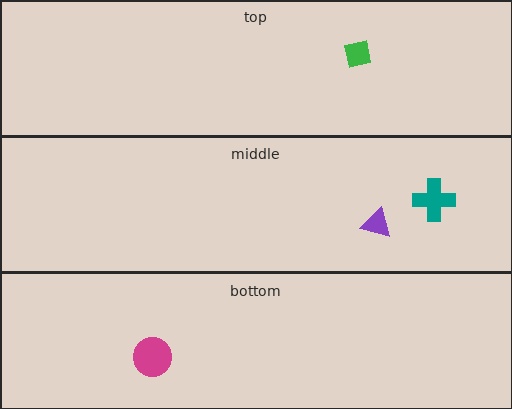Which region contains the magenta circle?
The bottom region.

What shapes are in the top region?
The green square.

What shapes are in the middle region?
The purple triangle, the teal cross.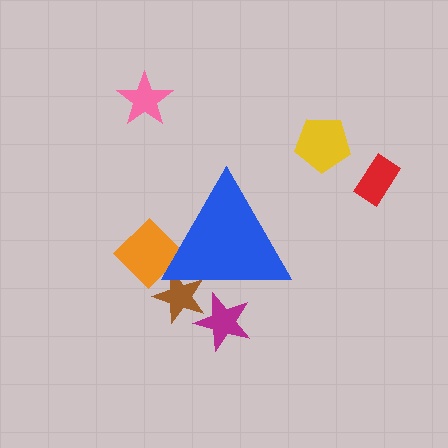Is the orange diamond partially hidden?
Yes, the orange diamond is partially hidden behind the blue triangle.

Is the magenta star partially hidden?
Yes, the magenta star is partially hidden behind the blue triangle.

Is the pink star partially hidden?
No, the pink star is fully visible.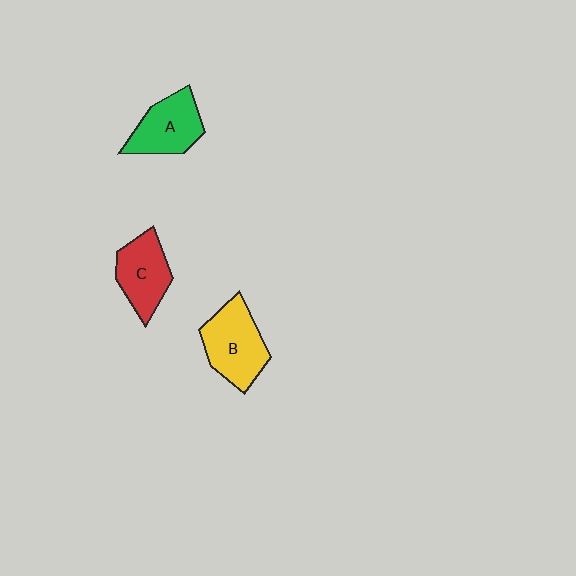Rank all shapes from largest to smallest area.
From largest to smallest: B (yellow), A (green), C (red).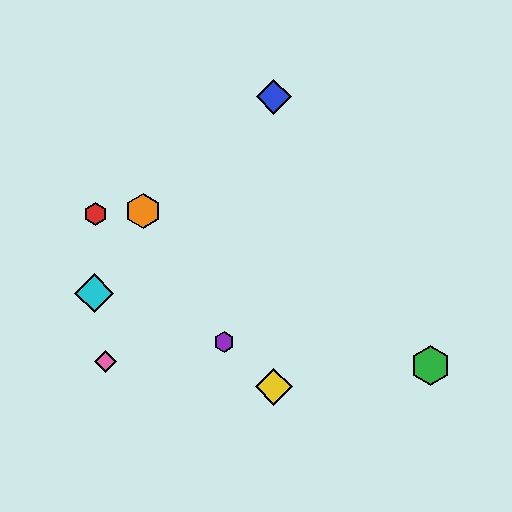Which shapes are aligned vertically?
The blue diamond, the yellow diamond are aligned vertically.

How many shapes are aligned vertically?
2 shapes (the blue diamond, the yellow diamond) are aligned vertically.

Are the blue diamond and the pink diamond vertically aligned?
No, the blue diamond is at x≈274 and the pink diamond is at x≈106.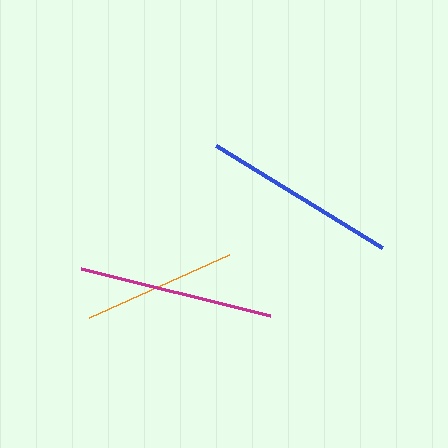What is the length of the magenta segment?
The magenta segment is approximately 195 pixels long.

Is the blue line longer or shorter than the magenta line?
The magenta line is longer than the blue line.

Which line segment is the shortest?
The orange line is the shortest at approximately 154 pixels.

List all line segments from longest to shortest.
From longest to shortest: magenta, blue, orange.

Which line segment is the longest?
The magenta line is the longest at approximately 195 pixels.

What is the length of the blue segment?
The blue segment is approximately 194 pixels long.